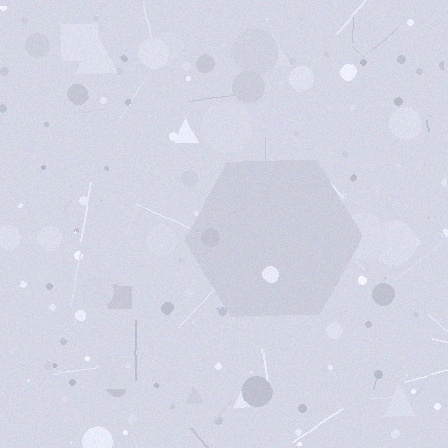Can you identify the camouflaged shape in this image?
The camouflaged shape is a hexagon.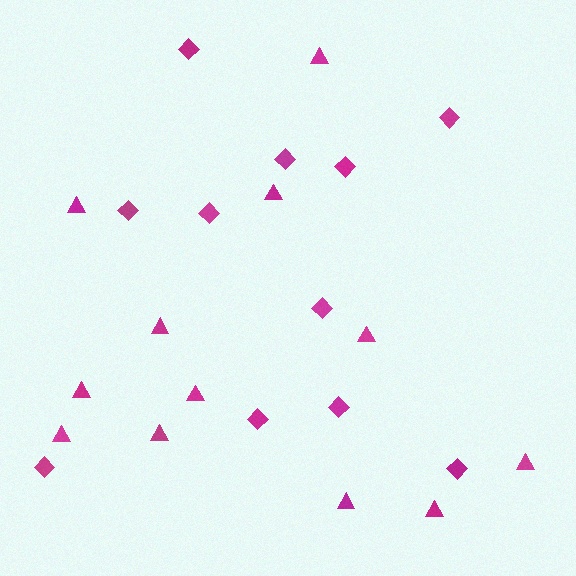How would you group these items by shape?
There are 2 groups: one group of diamonds (11) and one group of triangles (12).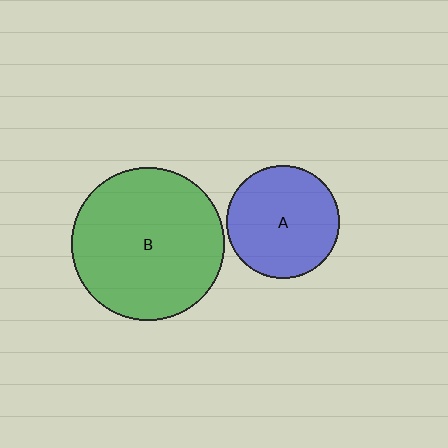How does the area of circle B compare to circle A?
Approximately 1.8 times.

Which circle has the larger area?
Circle B (green).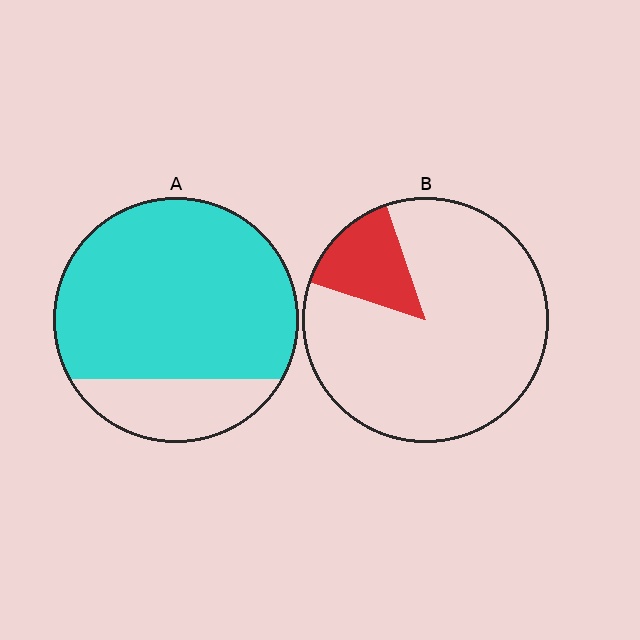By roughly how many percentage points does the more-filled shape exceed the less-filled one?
By roughly 65 percentage points (A over B).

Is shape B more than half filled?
No.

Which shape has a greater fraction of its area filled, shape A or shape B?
Shape A.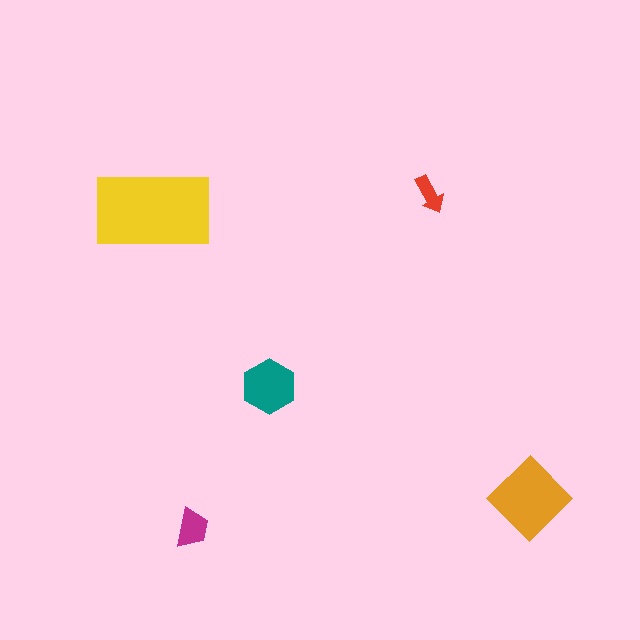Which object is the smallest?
The red arrow.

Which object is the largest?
The yellow rectangle.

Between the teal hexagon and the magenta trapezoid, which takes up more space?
The teal hexagon.